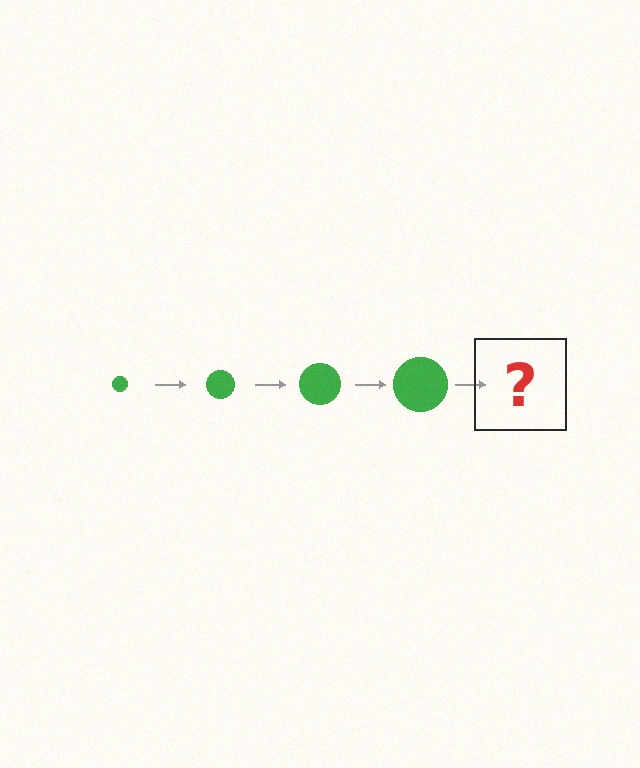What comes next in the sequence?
The next element should be a green circle, larger than the previous one.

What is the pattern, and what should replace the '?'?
The pattern is that the circle gets progressively larger each step. The '?' should be a green circle, larger than the previous one.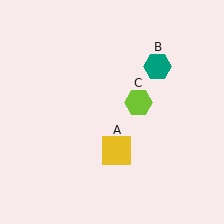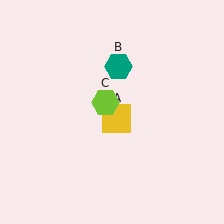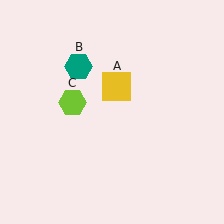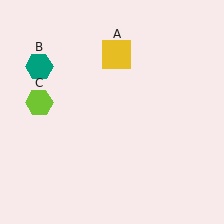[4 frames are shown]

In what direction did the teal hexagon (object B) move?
The teal hexagon (object B) moved left.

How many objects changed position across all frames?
3 objects changed position: yellow square (object A), teal hexagon (object B), lime hexagon (object C).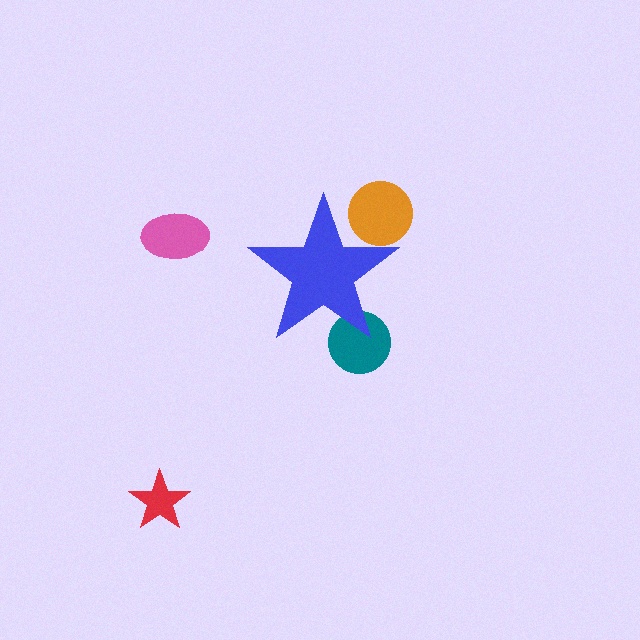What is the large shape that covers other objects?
A blue star.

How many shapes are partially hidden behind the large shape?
2 shapes are partially hidden.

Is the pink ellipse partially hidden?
No, the pink ellipse is fully visible.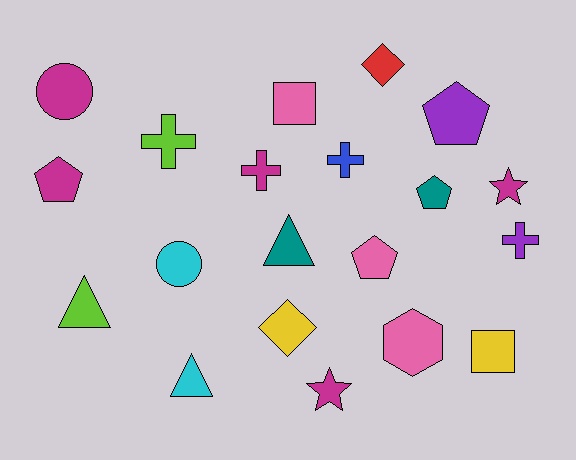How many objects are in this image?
There are 20 objects.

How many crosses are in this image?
There are 4 crosses.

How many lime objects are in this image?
There are 2 lime objects.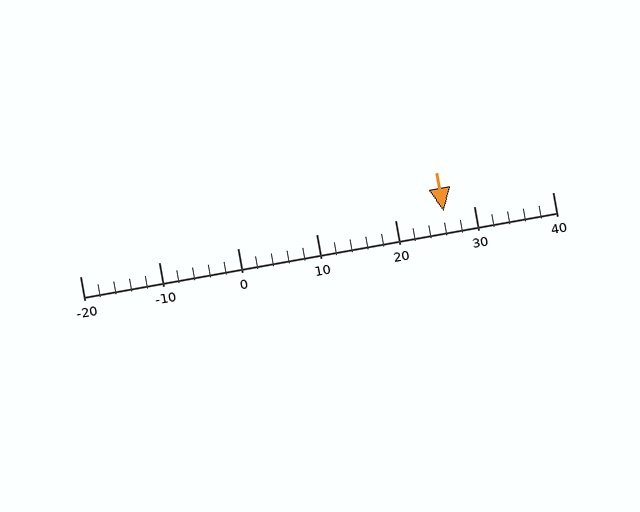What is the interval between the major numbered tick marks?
The major tick marks are spaced 10 units apart.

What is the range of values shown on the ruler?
The ruler shows values from -20 to 40.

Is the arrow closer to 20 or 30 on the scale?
The arrow is closer to 30.